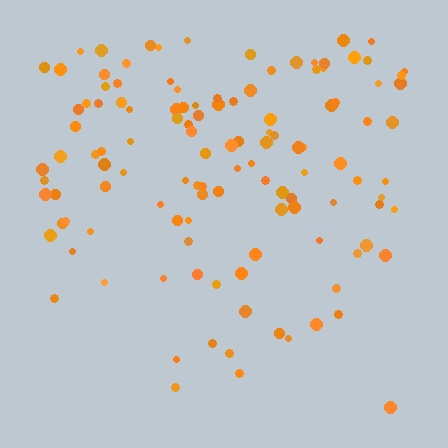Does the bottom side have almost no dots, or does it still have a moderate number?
Still a moderate number, just noticeably fewer than the top.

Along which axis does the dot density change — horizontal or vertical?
Vertical.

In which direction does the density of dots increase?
From bottom to top, with the top side densest.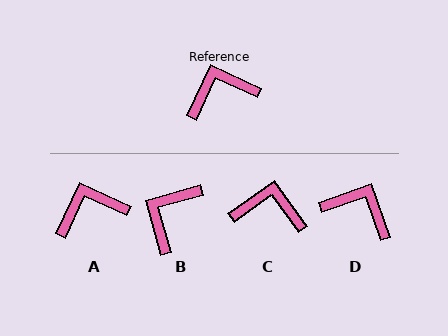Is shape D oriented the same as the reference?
No, it is off by about 45 degrees.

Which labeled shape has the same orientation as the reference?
A.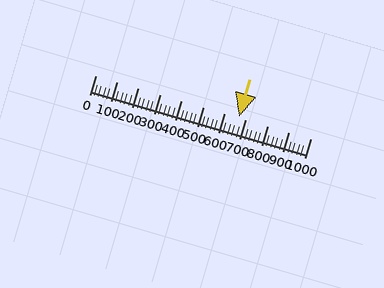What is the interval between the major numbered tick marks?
The major tick marks are spaced 100 units apart.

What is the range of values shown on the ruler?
The ruler shows values from 0 to 1000.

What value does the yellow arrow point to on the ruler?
The yellow arrow points to approximately 669.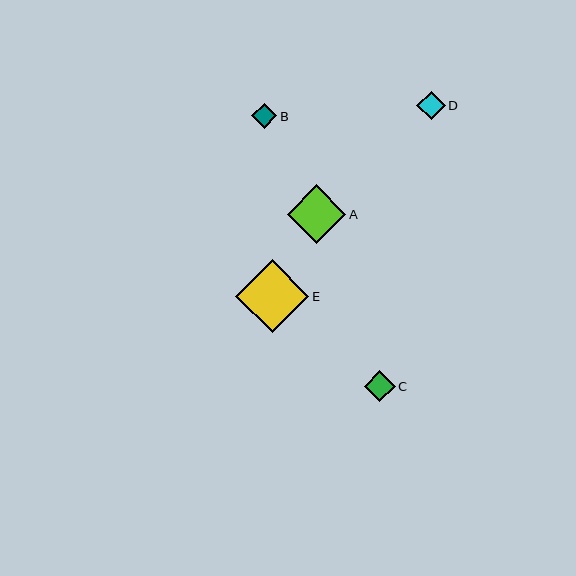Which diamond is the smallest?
Diamond B is the smallest with a size of approximately 26 pixels.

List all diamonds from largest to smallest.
From largest to smallest: E, A, C, D, B.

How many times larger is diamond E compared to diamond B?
Diamond E is approximately 2.8 times the size of diamond B.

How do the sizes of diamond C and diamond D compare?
Diamond C and diamond D are approximately the same size.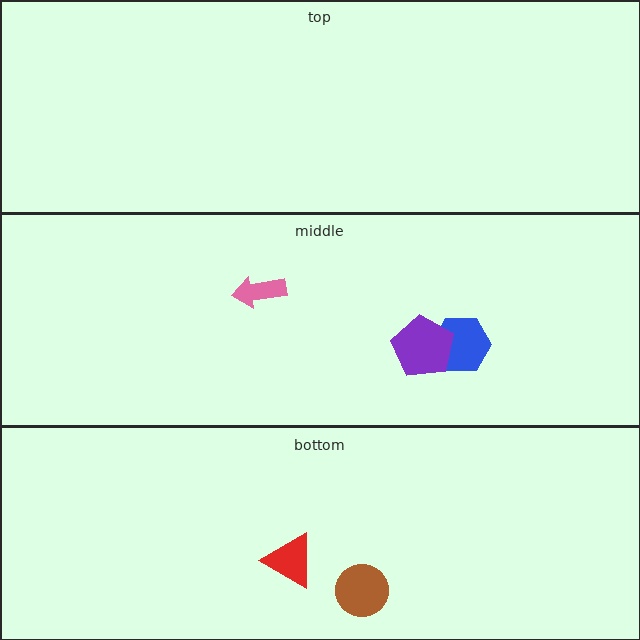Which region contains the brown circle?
The bottom region.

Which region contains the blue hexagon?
The middle region.